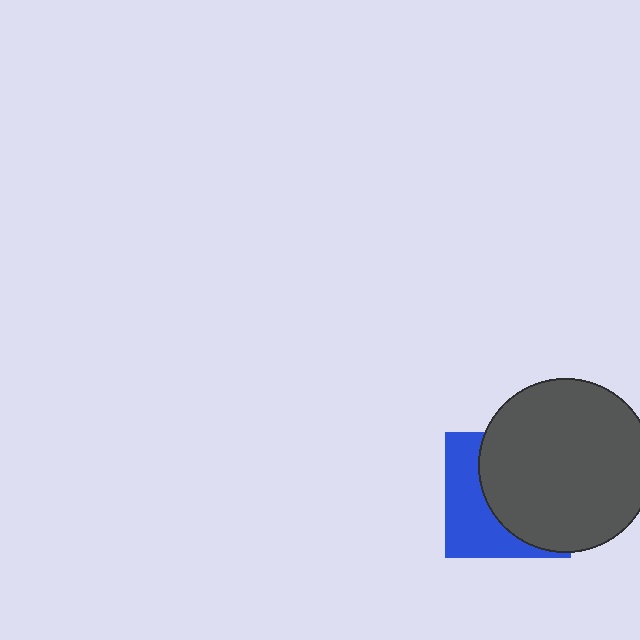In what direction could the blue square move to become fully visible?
The blue square could move left. That would shift it out from behind the dark gray circle entirely.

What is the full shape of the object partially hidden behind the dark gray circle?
The partially hidden object is a blue square.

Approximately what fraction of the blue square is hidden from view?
Roughly 61% of the blue square is hidden behind the dark gray circle.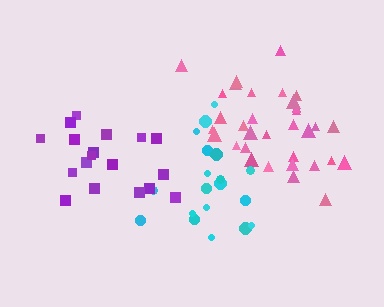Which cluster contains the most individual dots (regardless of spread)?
Pink (35).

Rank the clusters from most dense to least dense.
pink, cyan, purple.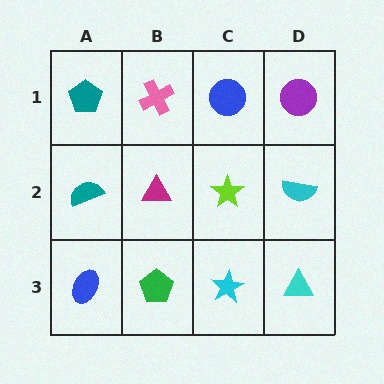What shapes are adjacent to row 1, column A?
A teal semicircle (row 2, column A), a pink cross (row 1, column B).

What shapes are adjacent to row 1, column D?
A cyan semicircle (row 2, column D), a blue circle (row 1, column C).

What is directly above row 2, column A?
A teal pentagon.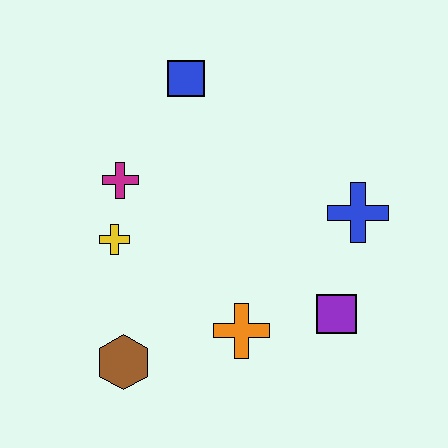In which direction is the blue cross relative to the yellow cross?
The blue cross is to the right of the yellow cross.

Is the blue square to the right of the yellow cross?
Yes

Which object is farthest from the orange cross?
The blue square is farthest from the orange cross.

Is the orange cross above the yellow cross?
No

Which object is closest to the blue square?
The magenta cross is closest to the blue square.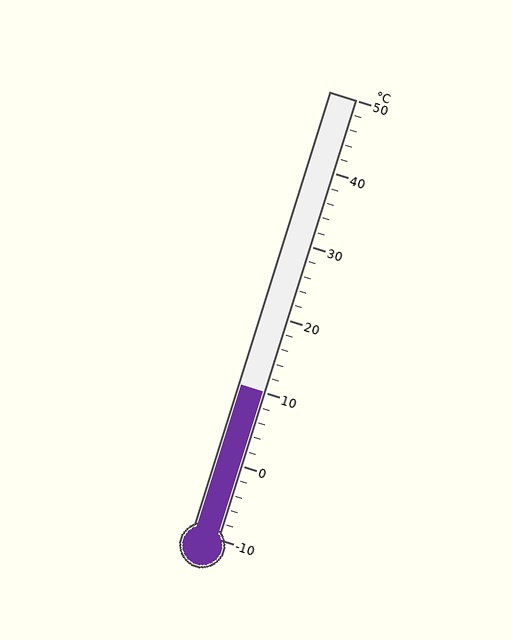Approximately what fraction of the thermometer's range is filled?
The thermometer is filled to approximately 35% of its range.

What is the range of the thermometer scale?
The thermometer scale ranges from -10°C to 50°C.